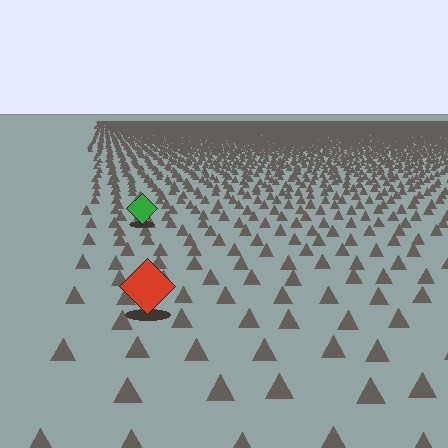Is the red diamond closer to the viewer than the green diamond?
Yes. The red diamond is closer — you can tell from the texture gradient: the ground texture is coarser near it.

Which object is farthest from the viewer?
The green diamond is farthest from the viewer. It appears smaller and the ground texture around it is denser.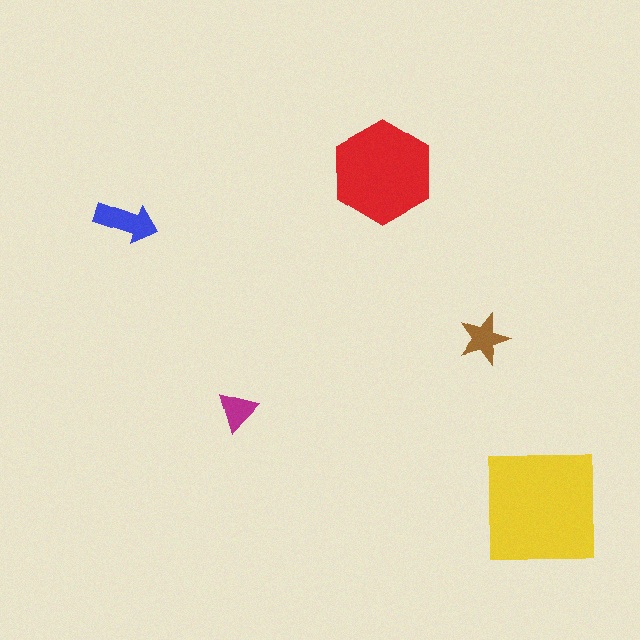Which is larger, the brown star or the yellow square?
The yellow square.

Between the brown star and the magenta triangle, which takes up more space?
The brown star.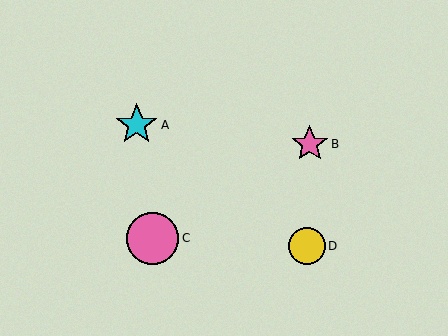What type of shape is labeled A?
Shape A is a cyan star.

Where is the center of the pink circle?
The center of the pink circle is at (153, 238).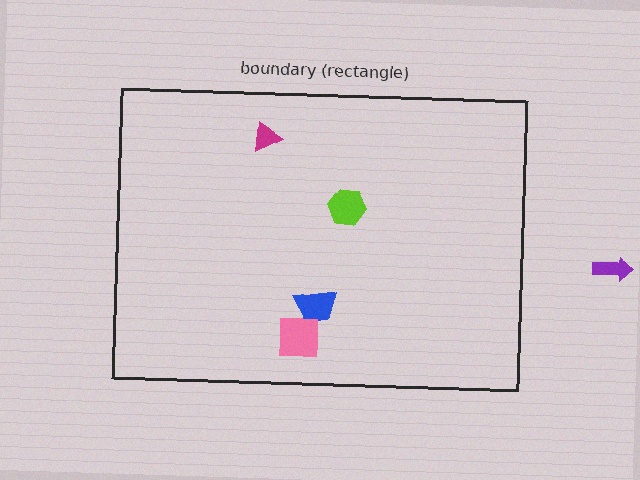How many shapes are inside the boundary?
4 inside, 1 outside.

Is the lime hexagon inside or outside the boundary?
Inside.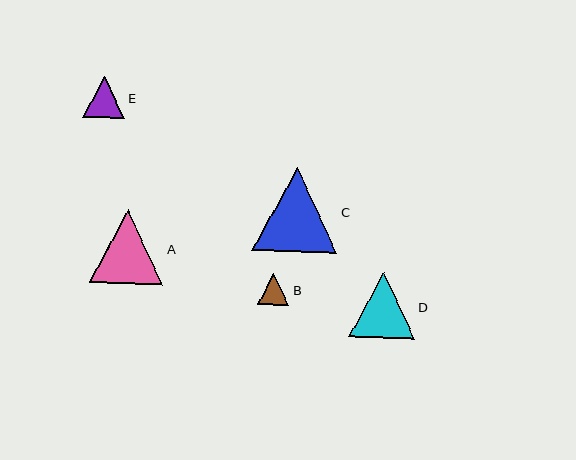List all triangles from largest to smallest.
From largest to smallest: C, A, D, E, B.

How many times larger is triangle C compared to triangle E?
Triangle C is approximately 2.0 times the size of triangle E.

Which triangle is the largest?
Triangle C is the largest with a size of approximately 85 pixels.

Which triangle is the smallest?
Triangle B is the smallest with a size of approximately 31 pixels.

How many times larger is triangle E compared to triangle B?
Triangle E is approximately 1.3 times the size of triangle B.